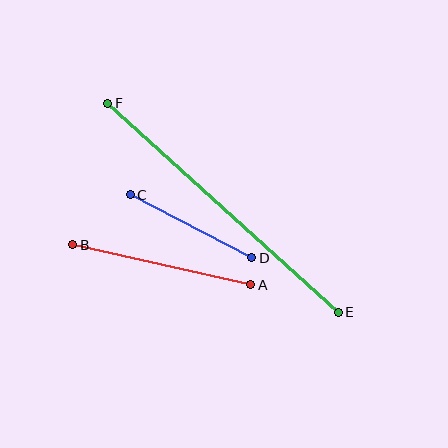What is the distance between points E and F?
The distance is approximately 311 pixels.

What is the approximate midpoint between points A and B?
The midpoint is at approximately (162, 265) pixels.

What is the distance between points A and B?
The distance is approximately 183 pixels.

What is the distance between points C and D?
The distance is approximately 137 pixels.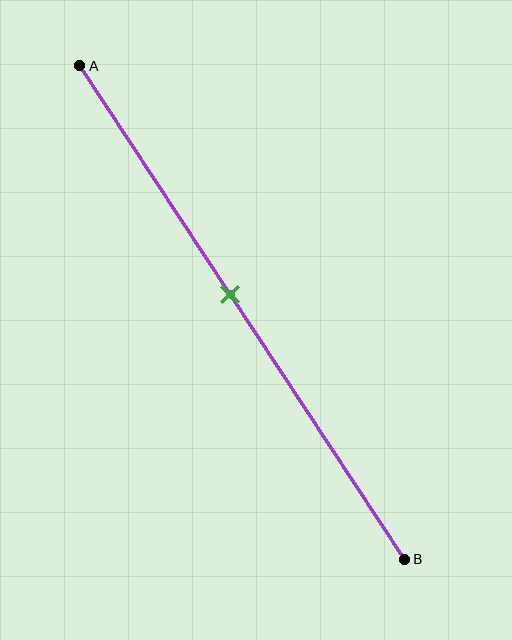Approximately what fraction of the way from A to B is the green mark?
The green mark is approximately 45% of the way from A to B.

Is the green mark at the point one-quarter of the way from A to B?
No, the mark is at about 45% from A, not at the 25% one-quarter point.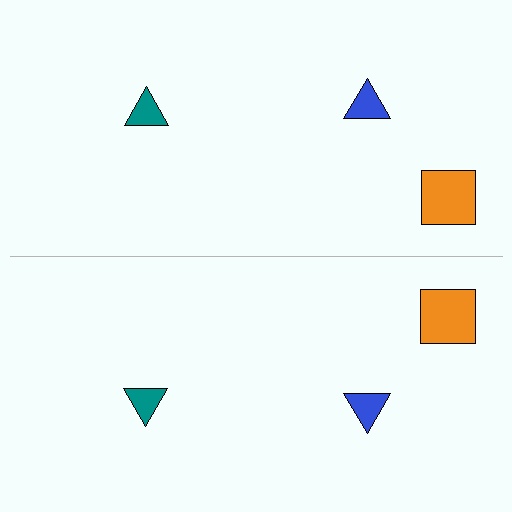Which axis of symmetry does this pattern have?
The pattern has a horizontal axis of symmetry running through the center of the image.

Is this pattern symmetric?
Yes, this pattern has bilateral (reflection) symmetry.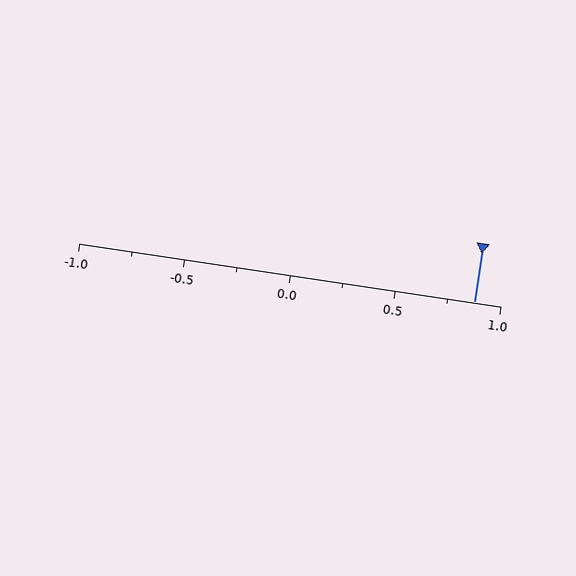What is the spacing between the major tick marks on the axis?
The major ticks are spaced 0.5 apart.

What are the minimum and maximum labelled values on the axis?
The axis runs from -1.0 to 1.0.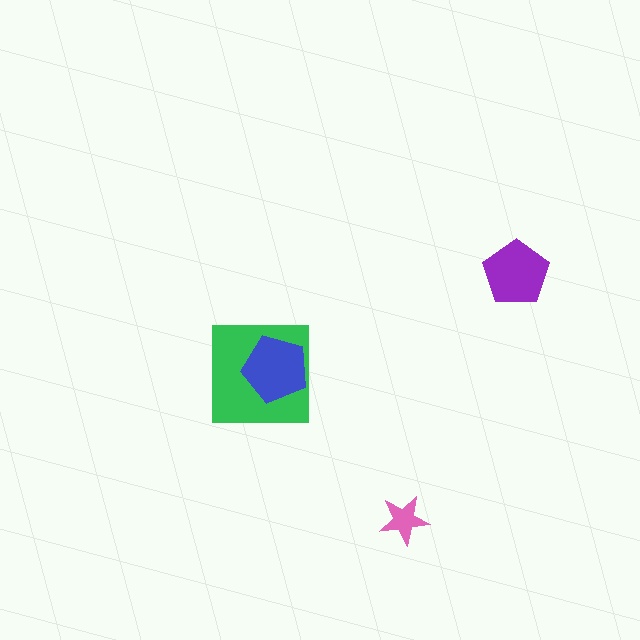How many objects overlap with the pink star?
0 objects overlap with the pink star.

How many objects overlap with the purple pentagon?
0 objects overlap with the purple pentagon.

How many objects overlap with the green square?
1 object overlaps with the green square.